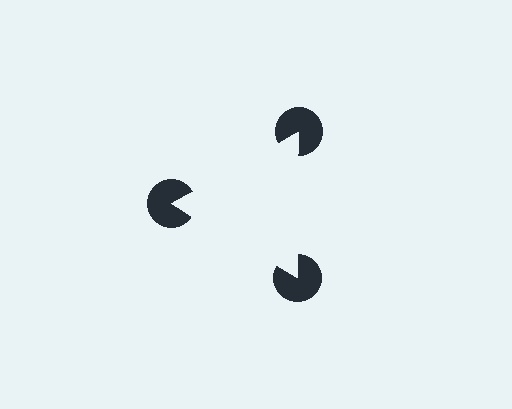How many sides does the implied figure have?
3 sides.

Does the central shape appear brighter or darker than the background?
It typically appears slightly brighter than the background, even though no actual brightness change is drawn.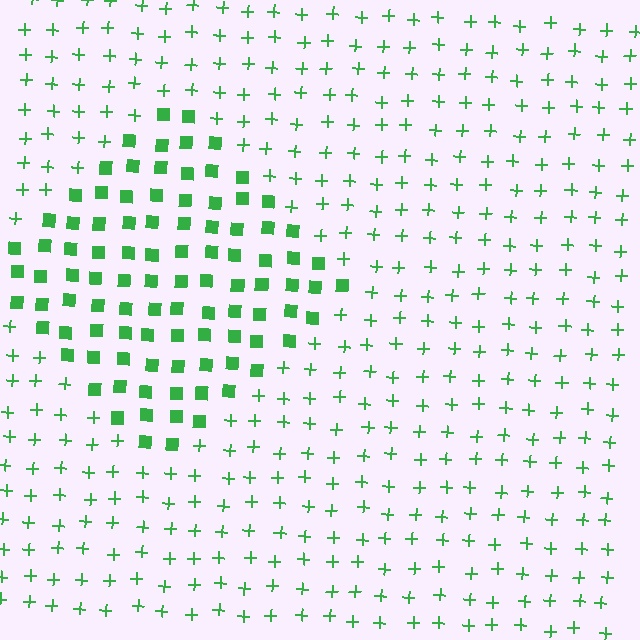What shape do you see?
I see a diamond.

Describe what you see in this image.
The image is filled with small green elements arranged in a uniform grid. A diamond-shaped region contains squares, while the surrounding area contains plus signs. The boundary is defined purely by the change in element shape.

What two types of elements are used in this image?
The image uses squares inside the diamond region and plus signs outside it.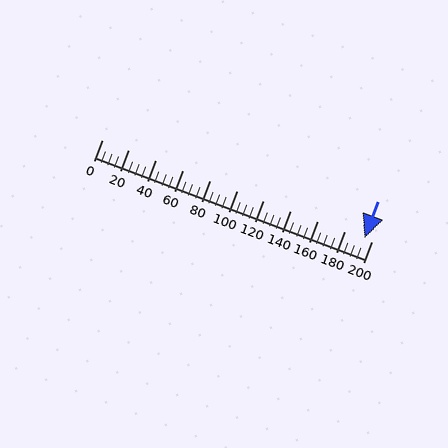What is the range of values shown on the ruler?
The ruler shows values from 0 to 200.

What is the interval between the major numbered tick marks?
The major tick marks are spaced 20 units apart.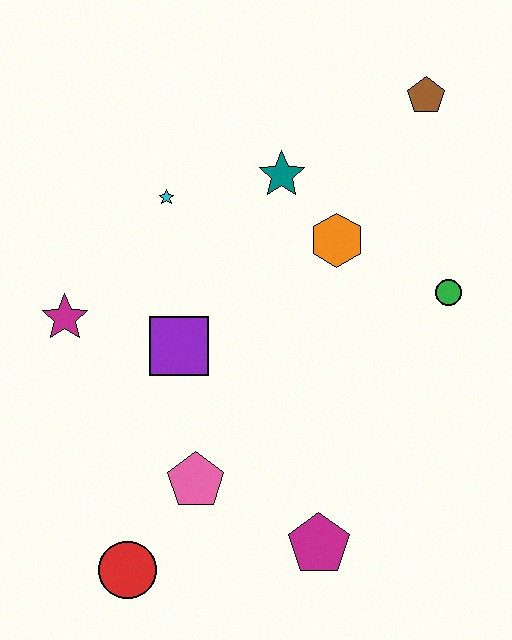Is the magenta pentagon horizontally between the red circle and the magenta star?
No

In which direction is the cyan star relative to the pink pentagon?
The cyan star is above the pink pentagon.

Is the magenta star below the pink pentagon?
No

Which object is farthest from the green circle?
The red circle is farthest from the green circle.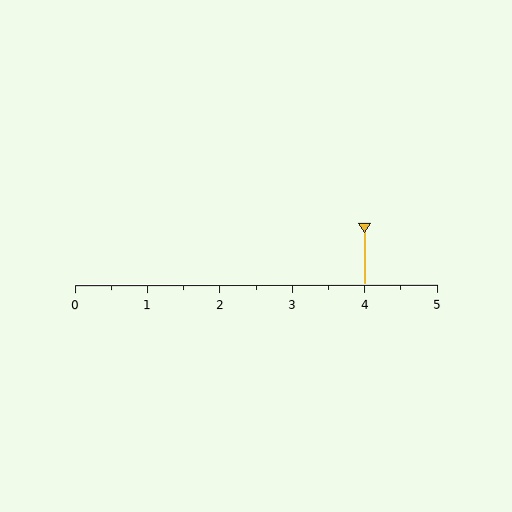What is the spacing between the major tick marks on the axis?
The major ticks are spaced 1 apart.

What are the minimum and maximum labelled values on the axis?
The axis runs from 0 to 5.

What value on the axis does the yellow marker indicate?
The marker indicates approximately 4.